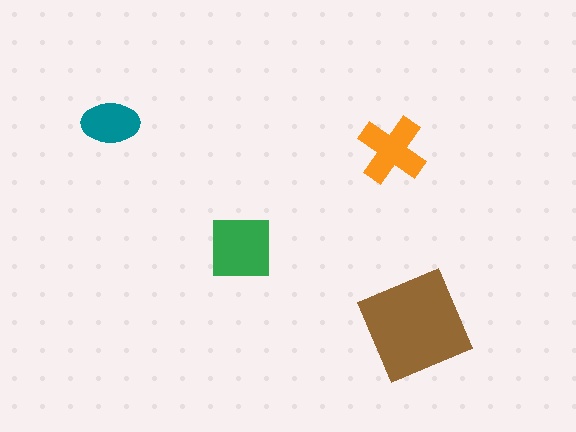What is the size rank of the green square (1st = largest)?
2nd.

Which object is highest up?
The teal ellipse is topmost.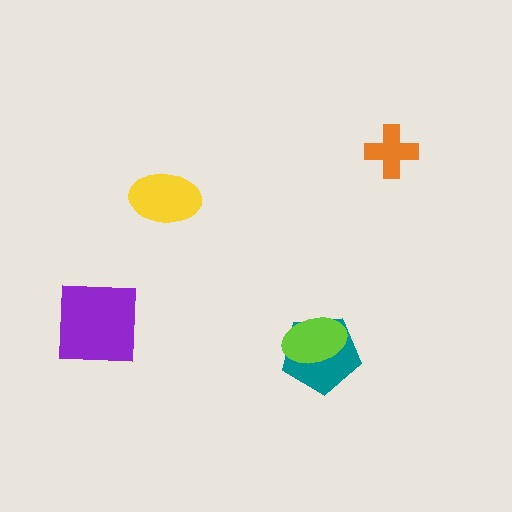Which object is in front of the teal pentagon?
The lime ellipse is in front of the teal pentagon.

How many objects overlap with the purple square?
0 objects overlap with the purple square.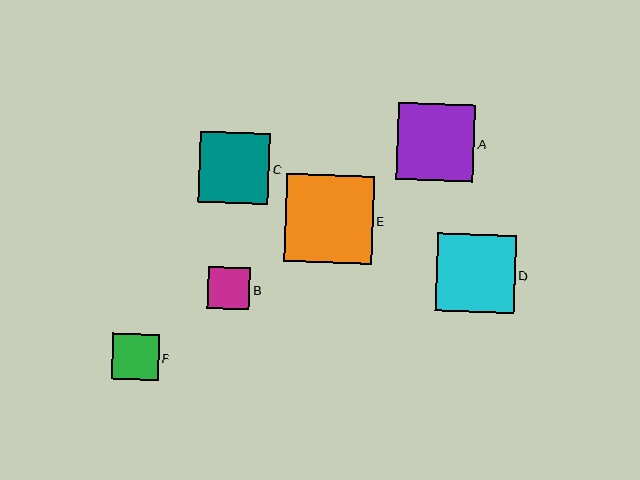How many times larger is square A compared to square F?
Square A is approximately 1.7 times the size of square F.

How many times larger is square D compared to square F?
Square D is approximately 1.7 times the size of square F.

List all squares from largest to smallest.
From largest to smallest: E, D, A, C, F, B.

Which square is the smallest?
Square B is the smallest with a size of approximately 42 pixels.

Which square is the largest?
Square E is the largest with a size of approximately 88 pixels.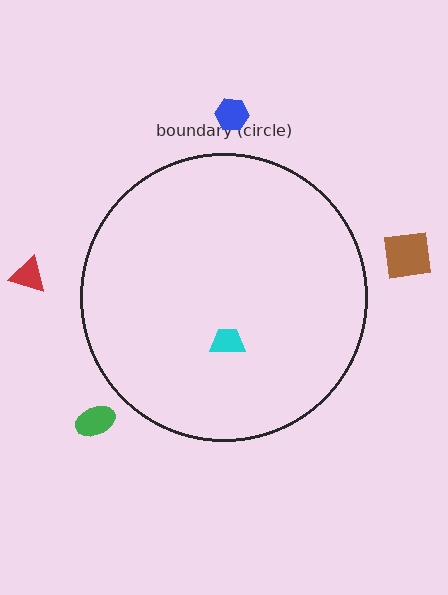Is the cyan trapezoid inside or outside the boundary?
Inside.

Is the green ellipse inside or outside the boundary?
Outside.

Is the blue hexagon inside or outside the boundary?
Outside.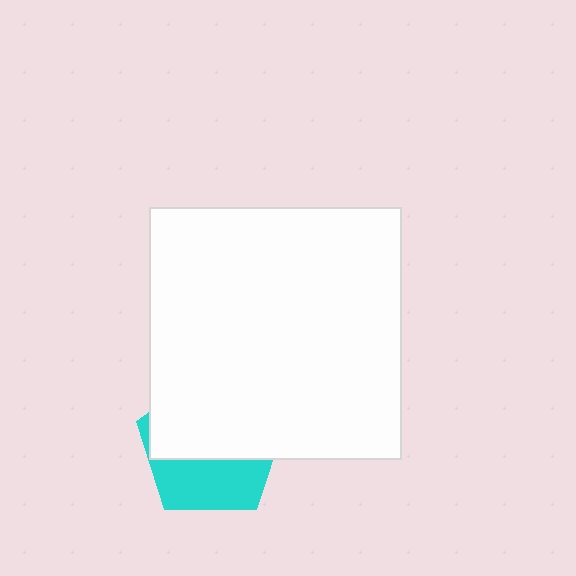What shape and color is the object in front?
The object in front is a white square.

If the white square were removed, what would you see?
You would see the complete cyan pentagon.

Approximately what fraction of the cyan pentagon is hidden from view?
Roughly 61% of the cyan pentagon is hidden behind the white square.